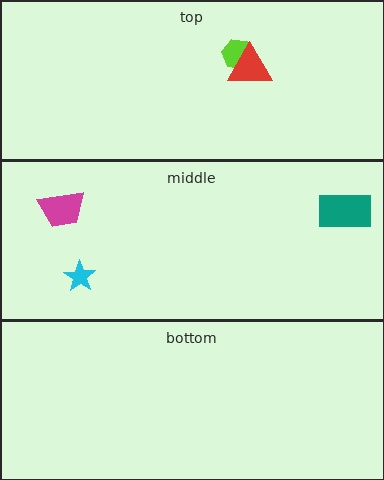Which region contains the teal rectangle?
The middle region.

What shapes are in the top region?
The lime hexagon, the red triangle.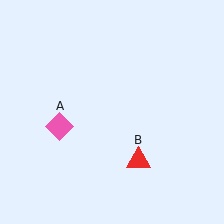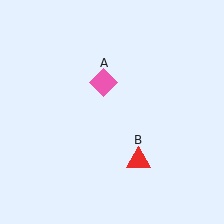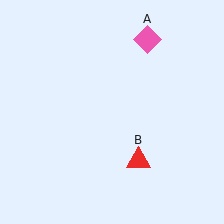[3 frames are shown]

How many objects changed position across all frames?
1 object changed position: pink diamond (object A).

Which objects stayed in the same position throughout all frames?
Red triangle (object B) remained stationary.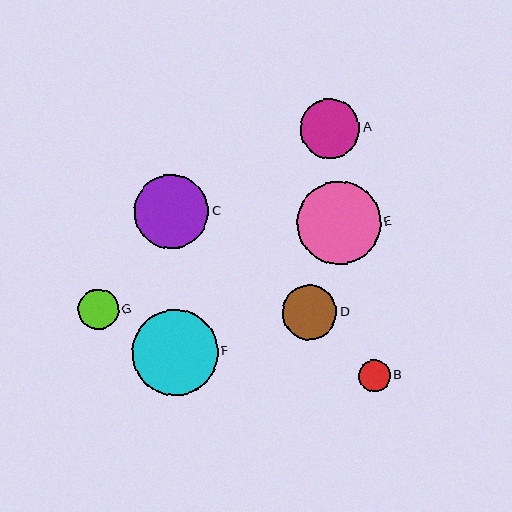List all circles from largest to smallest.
From largest to smallest: F, E, C, A, D, G, B.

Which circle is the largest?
Circle F is the largest with a size of approximately 86 pixels.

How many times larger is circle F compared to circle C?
Circle F is approximately 1.2 times the size of circle C.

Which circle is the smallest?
Circle B is the smallest with a size of approximately 32 pixels.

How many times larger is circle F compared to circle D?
Circle F is approximately 1.6 times the size of circle D.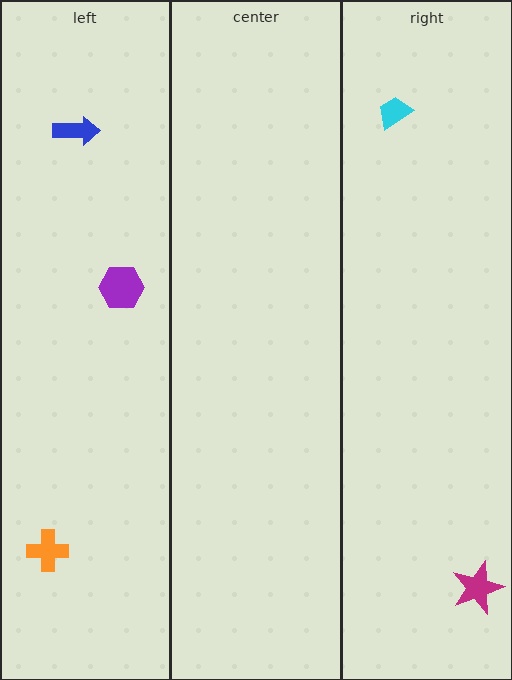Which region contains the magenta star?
The right region.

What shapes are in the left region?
The blue arrow, the purple hexagon, the orange cross.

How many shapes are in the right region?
2.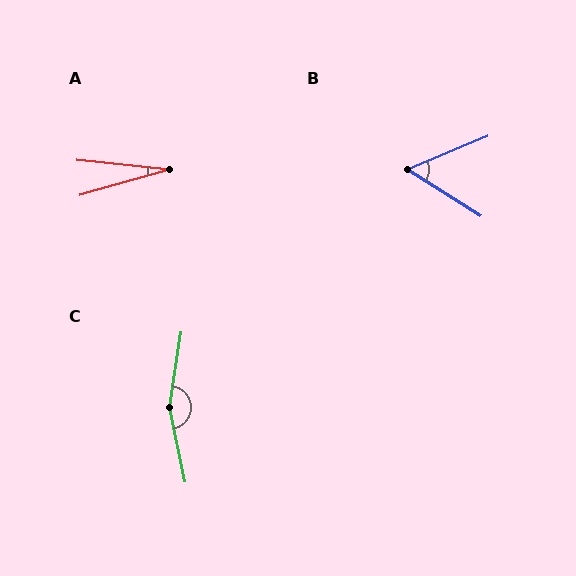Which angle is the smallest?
A, at approximately 22 degrees.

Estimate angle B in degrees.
Approximately 55 degrees.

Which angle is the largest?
C, at approximately 160 degrees.